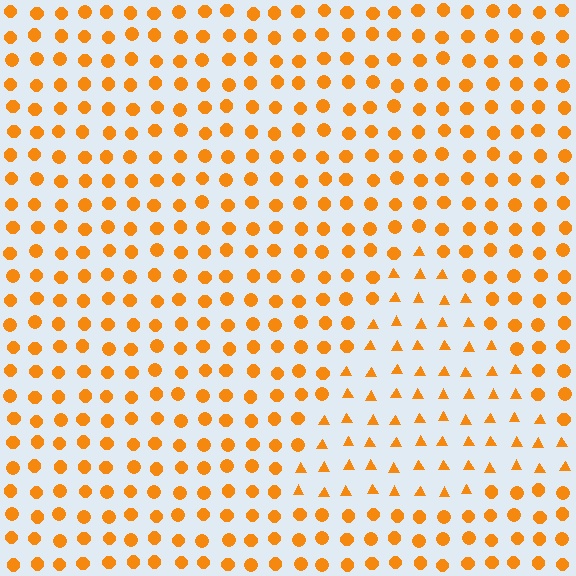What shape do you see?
I see a triangle.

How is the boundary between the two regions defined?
The boundary is defined by a change in element shape: triangles inside vs. circles outside. All elements share the same color and spacing.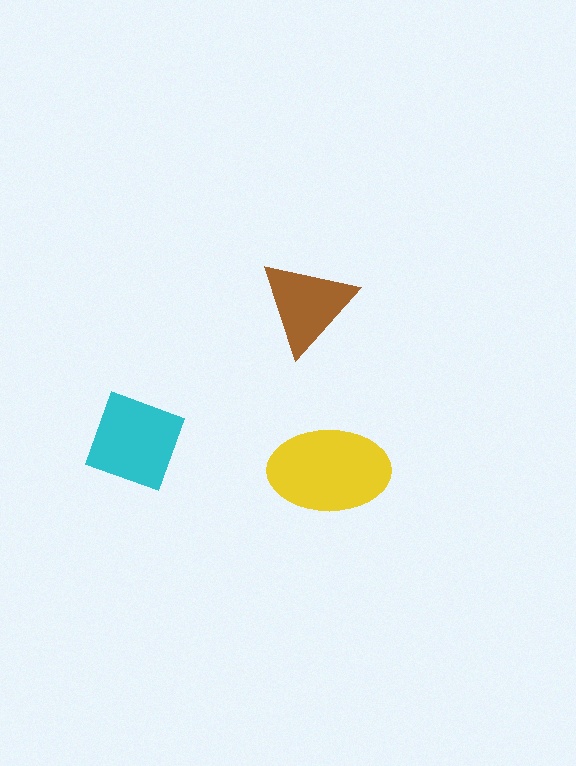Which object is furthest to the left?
The cyan square is leftmost.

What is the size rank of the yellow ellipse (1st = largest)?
1st.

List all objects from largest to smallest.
The yellow ellipse, the cyan square, the brown triangle.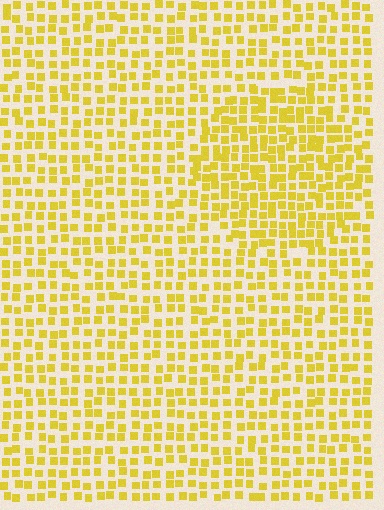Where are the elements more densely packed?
The elements are more densely packed inside the circle boundary.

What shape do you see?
I see a circle.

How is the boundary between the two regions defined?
The boundary is defined by a change in element density (approximately 1.5x ratio). All elements are the same color, size, and shape.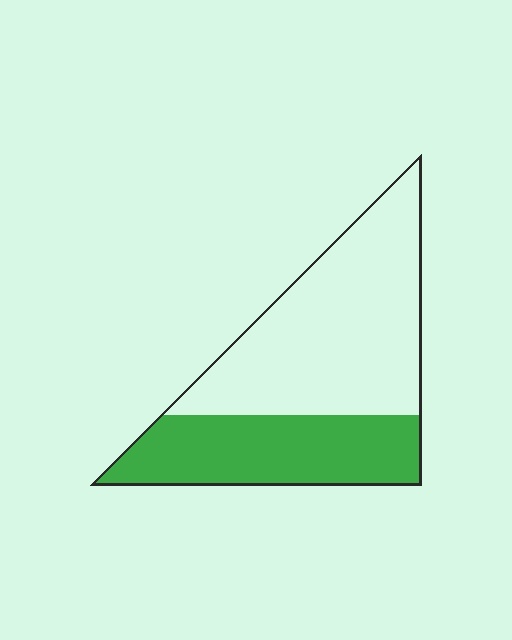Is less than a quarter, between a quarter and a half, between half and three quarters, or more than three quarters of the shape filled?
Between a quarter and a half.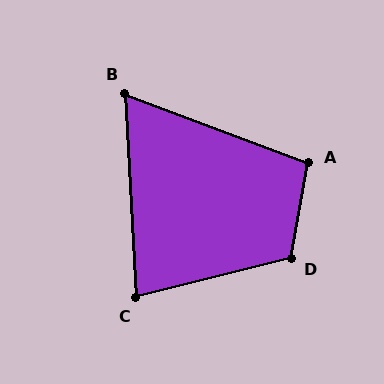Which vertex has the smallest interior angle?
B, at approximately 66 degrees.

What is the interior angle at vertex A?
Approximately 101 degrees (obtuse).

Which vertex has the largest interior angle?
D, at approximately 114 degrees.